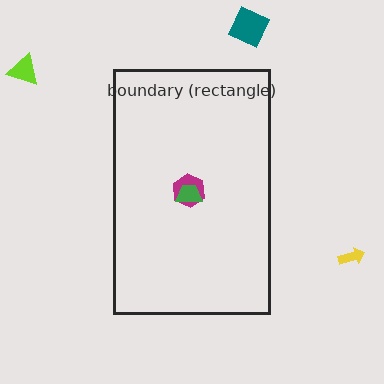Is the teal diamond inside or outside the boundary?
Outside.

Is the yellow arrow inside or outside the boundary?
Outside.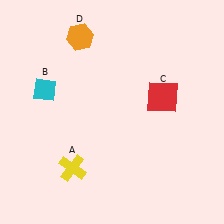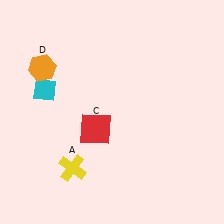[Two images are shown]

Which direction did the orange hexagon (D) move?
The orange hexagon (D) moved left.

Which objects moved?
The objects that moved are: the red square (C), the orange hexagon (D).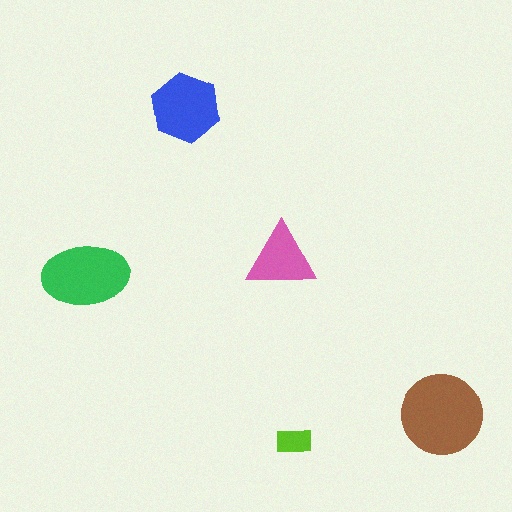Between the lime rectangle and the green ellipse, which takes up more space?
The green ellipse.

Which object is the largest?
The brown circle.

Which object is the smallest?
The lime rectangle.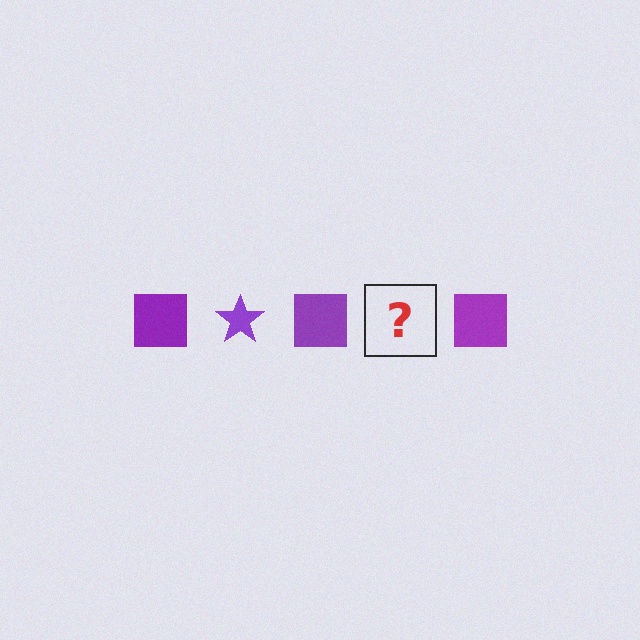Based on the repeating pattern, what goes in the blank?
The blank should be a purple star.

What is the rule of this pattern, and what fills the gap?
The rule is that the pattern cycles through square, star shapes in purple. The gap should be filled with a purple star.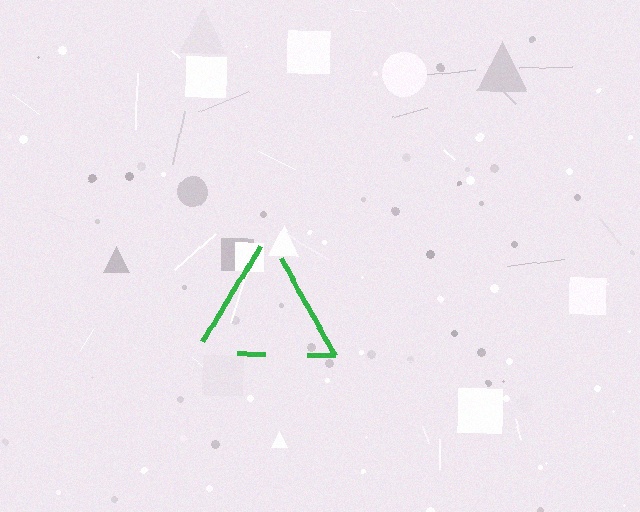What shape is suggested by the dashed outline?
The dashed outline suggests a triangle.